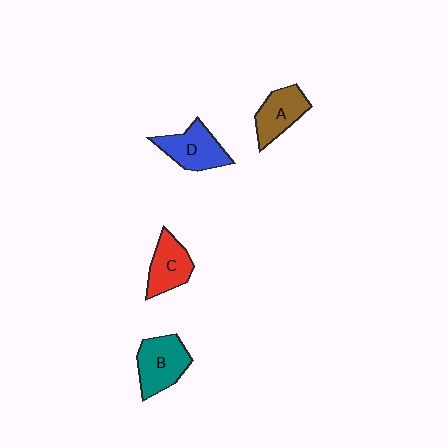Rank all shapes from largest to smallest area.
From largest to smallest: B (teal), D (blue), A (brown), C (red).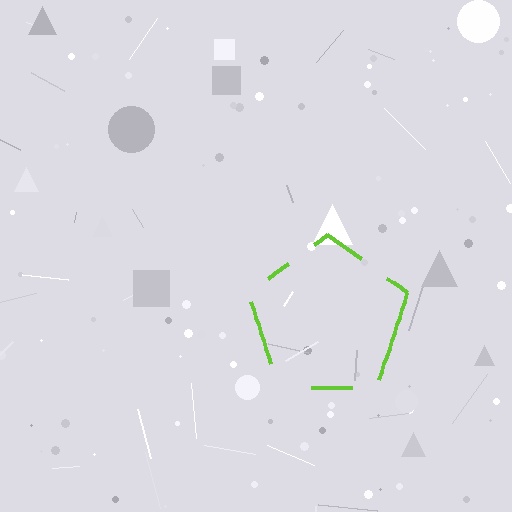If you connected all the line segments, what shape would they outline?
They would outline a pentagon.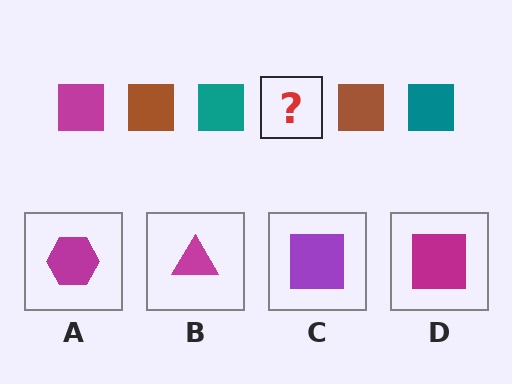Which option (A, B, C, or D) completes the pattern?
D.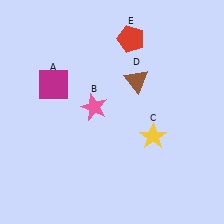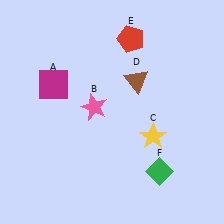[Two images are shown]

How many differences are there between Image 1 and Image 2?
There is 1 difference between the two images.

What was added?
A green diamond (F) was added in Image 2.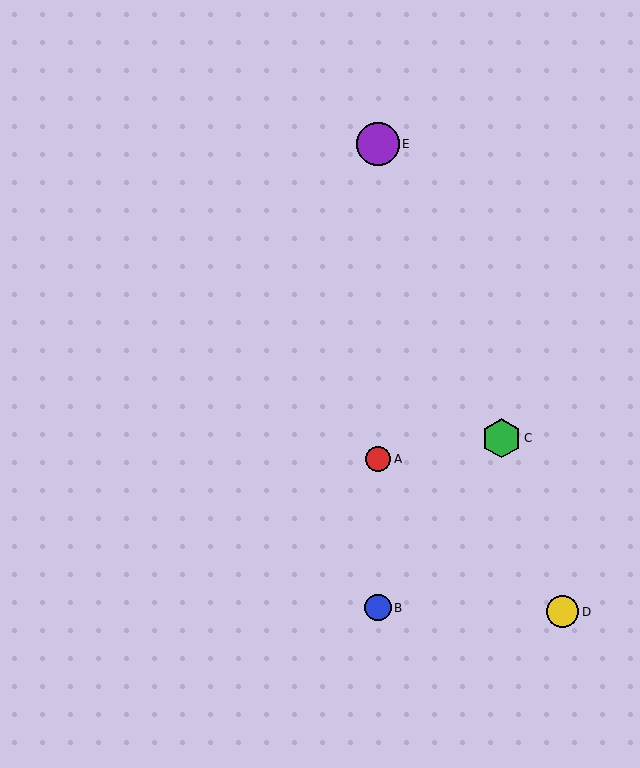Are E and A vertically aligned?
Yes, both are at x≈378.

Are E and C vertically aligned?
No, E is at x≈378 and C is at x≈501.